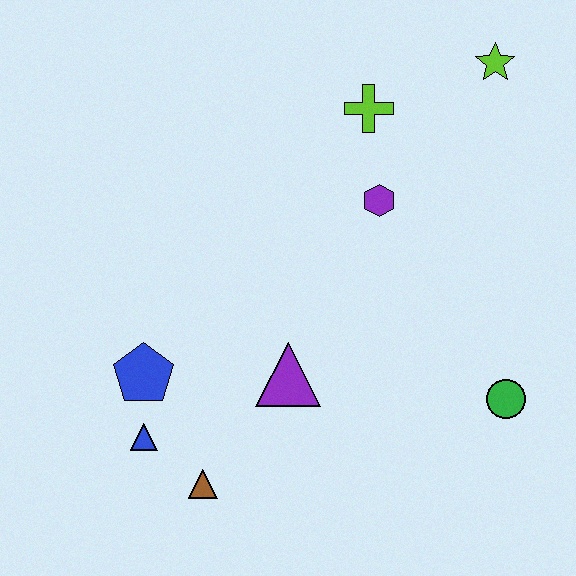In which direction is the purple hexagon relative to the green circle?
The purple hexagon is above the green circle.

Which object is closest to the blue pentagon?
The blue triangle is closest to the blue pentagon.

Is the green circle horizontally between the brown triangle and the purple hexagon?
No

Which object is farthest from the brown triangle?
The lime star is farthest from the brown triangle.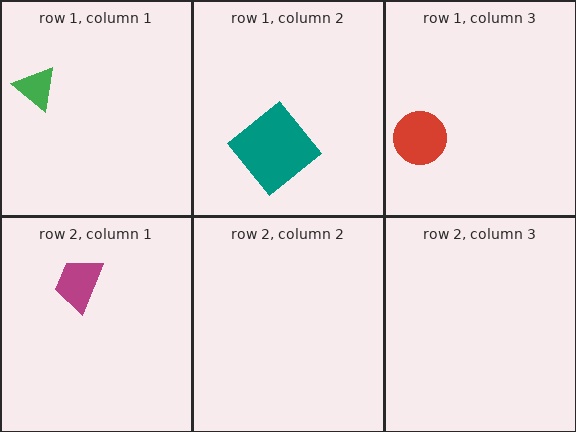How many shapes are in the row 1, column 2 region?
1.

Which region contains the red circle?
The row 1, column 3 region.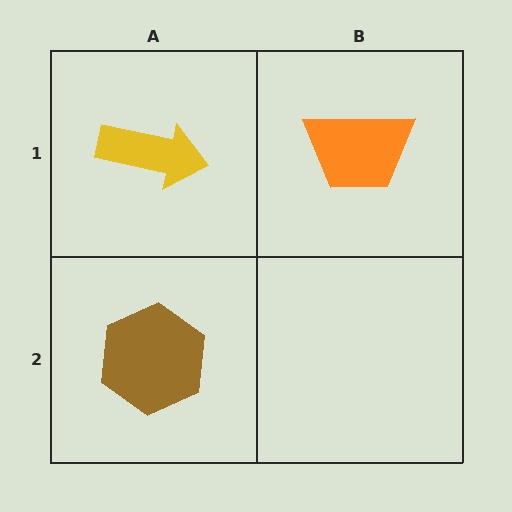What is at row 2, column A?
A brown hexagon.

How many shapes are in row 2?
1 shape.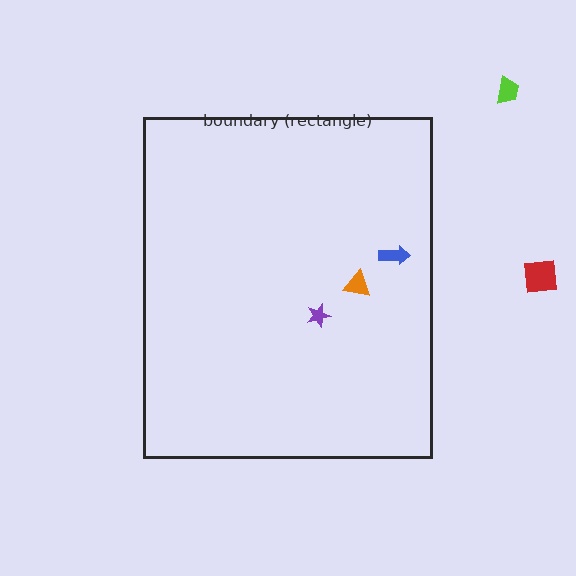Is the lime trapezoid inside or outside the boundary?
Outside.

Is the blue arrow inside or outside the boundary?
Inside.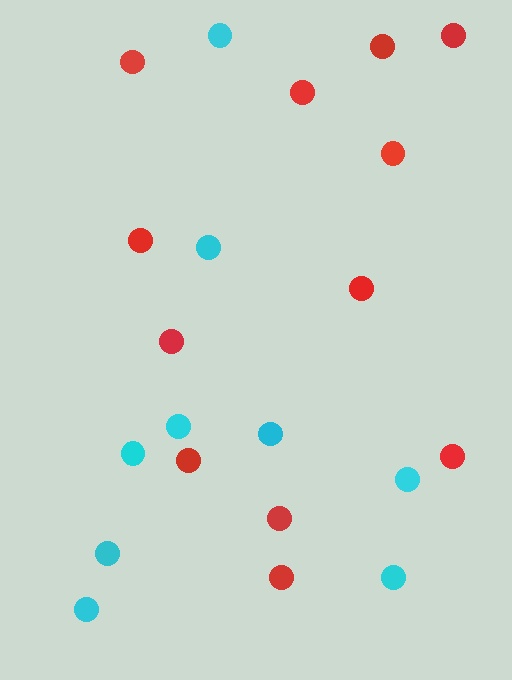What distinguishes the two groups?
There are 2 groups: one group of cyan circles (9) and one group of red circles (12).